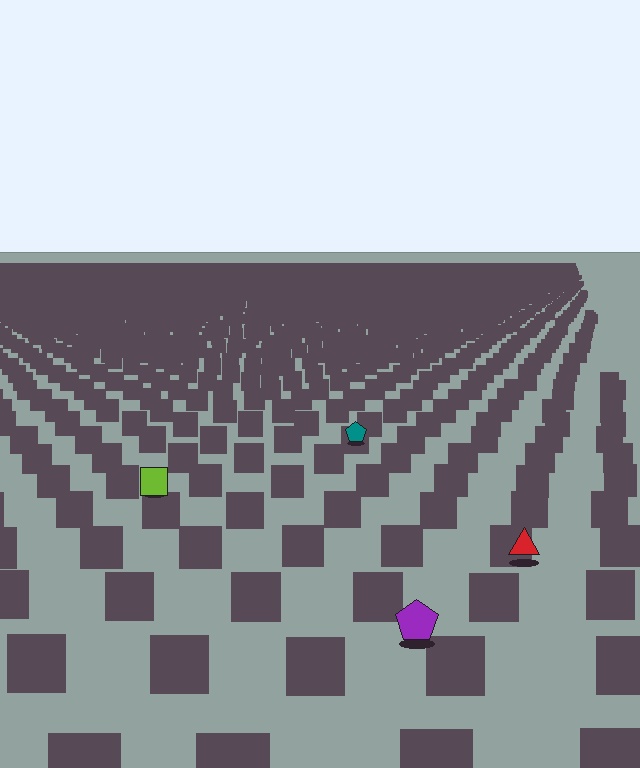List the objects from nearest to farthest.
From nearest to farthest: the purple pentagon, the red triangle, the lime square, the teal pentagon.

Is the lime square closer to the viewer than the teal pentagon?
Yes. The lime square is closer — you can tell from the texture gradient: the ground texture is coarser near it.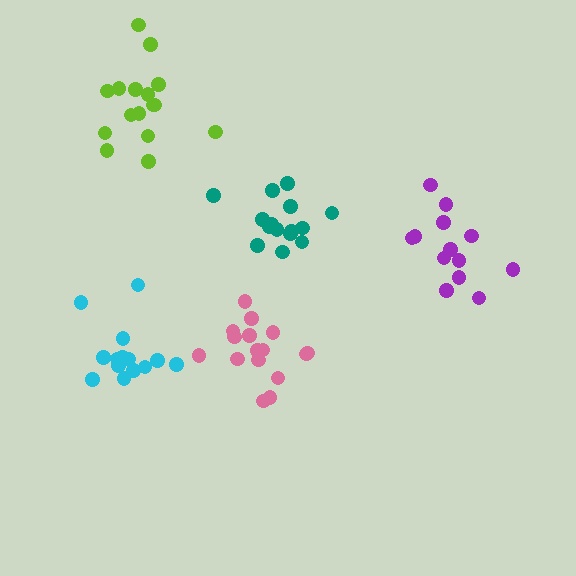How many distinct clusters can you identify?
There are 5 distinct clusters.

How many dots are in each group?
Group 1: 14 dots, Group 2: 16 dots, Group 3: 13 dots, Group 4: 15 dots, Group 5: 16 dots (74 total).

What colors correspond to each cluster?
The clusters are colored: cyan, pink, purple, teal, lime.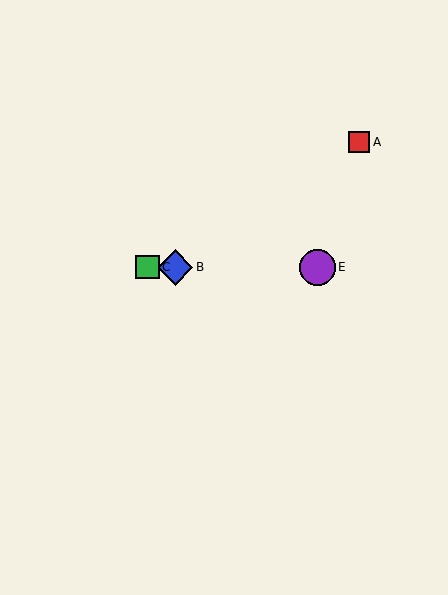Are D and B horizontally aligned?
Yes, both are at y≈267.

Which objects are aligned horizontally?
Objects B, C, D, E are aligned horizontally.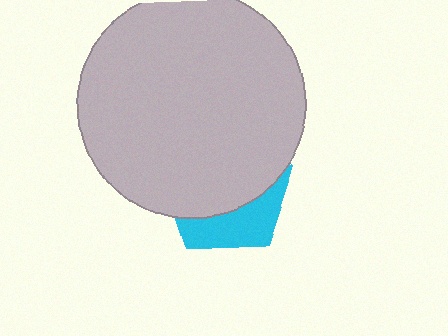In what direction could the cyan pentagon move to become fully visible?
The cyan pentagon could move down. That would shift it out from behind the light gray circle entirely.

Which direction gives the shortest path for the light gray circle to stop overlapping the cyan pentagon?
Moving up gives the shortest separation.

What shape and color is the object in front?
The object in front is a light gray circle.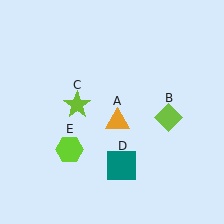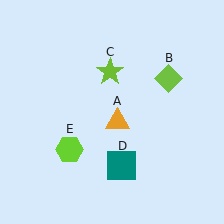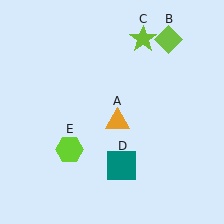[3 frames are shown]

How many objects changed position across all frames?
2 objects changed position: lime diamond (object B), lime star (object C).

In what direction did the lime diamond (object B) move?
The lime diamond (object B) moved up.